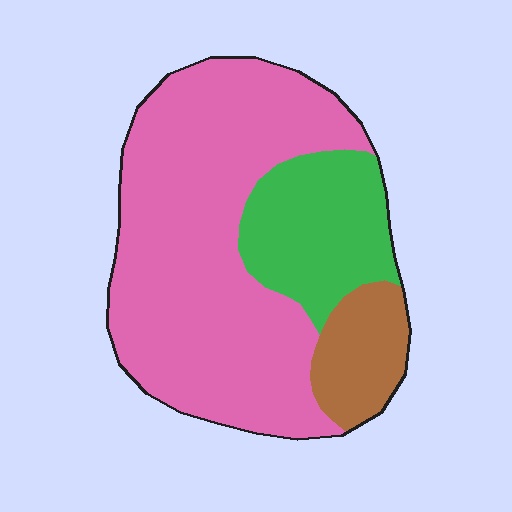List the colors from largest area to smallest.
From largest to smallest: pink, green, brown.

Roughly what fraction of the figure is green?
Green covers roughly 20% of the figure.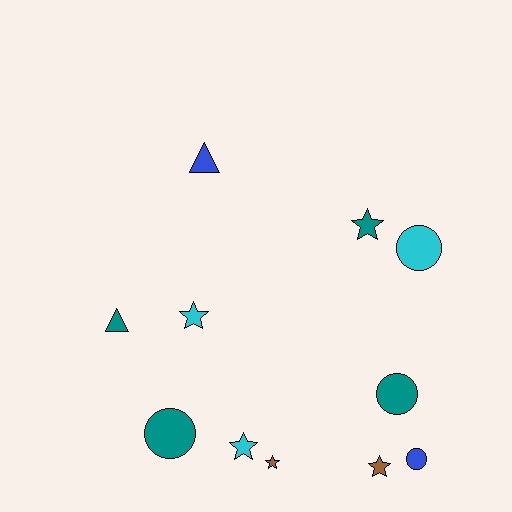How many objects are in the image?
There are 11 objects.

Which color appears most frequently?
Teal, with 4 objects.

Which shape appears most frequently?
Star, with 5 objects.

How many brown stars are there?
There are 2 brown stars.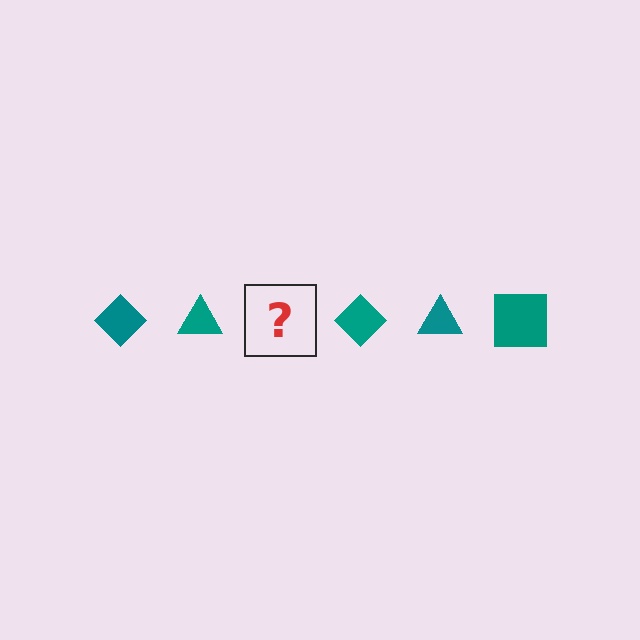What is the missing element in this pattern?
The missing element is a teal square.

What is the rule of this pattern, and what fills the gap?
The rule is that the pattern cycles through diamond, triangle, square shapes in teal. The gap should be filled with a teal square.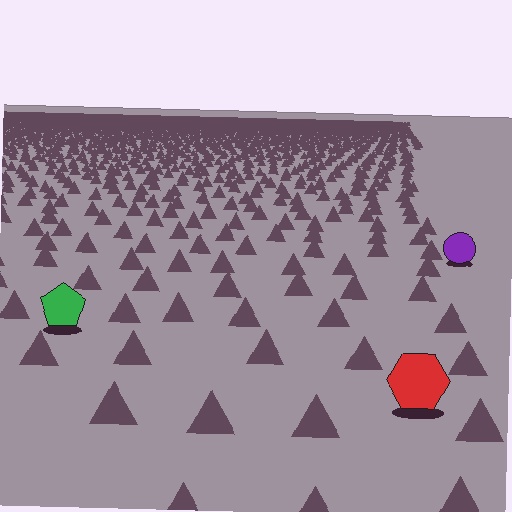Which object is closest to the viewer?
The red hexagon is closest. The texture marks near it are larger and more spread out.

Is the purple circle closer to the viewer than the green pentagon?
No. The green pentagon is closer — you can tell from the texture gradient: the ground texture is coarser near it.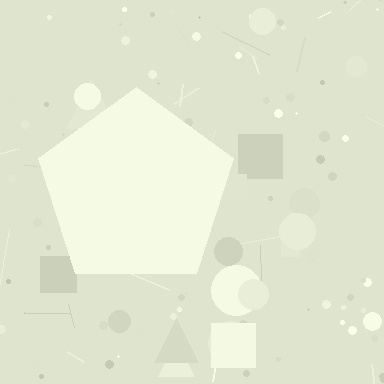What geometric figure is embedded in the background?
A pentagon is embedded in the background.